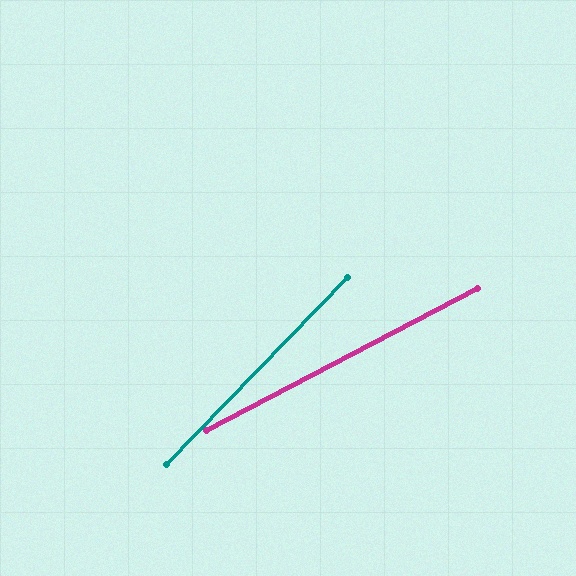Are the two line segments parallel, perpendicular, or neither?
Neither parallel nor perpendicular — they differ by about 18°.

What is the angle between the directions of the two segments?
Approximately 18 degrees.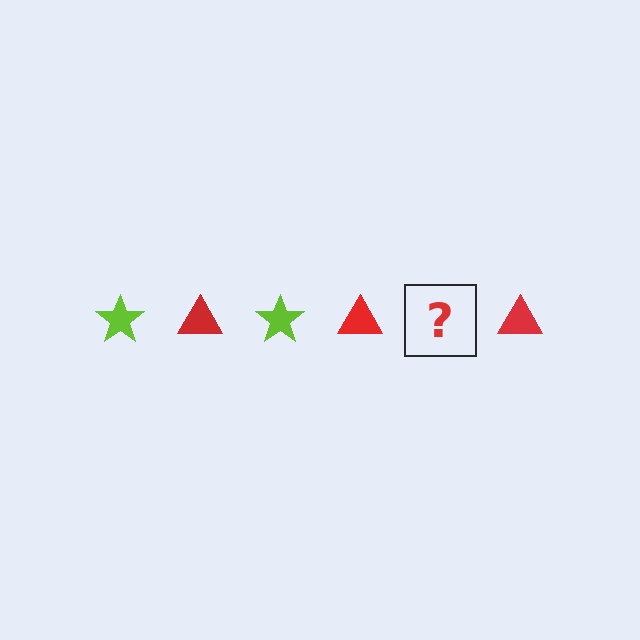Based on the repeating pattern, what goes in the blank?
The blank should be a lime star.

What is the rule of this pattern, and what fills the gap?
The rule is that the pattern alternates between lime star and red triangle. The gap should be filled with a lime star.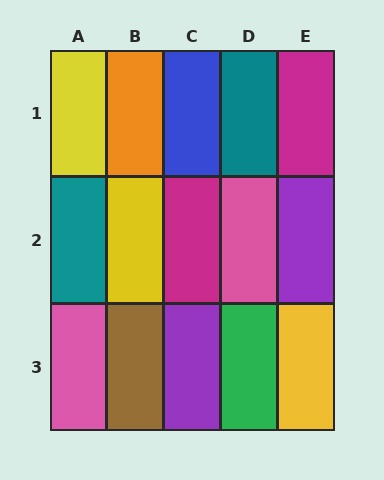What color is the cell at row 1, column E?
Magenta.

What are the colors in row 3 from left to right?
Pink, brown, purple, green, yellow.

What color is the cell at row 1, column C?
Blue.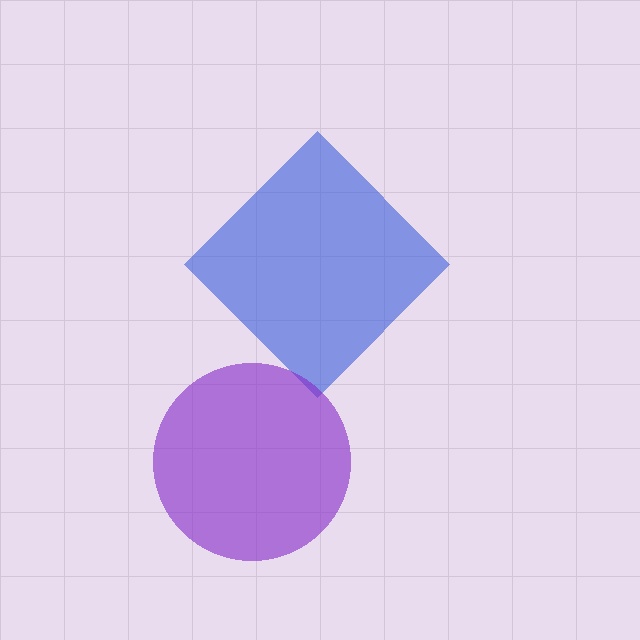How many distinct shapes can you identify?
There are 2 distinct shapes: a blue diamond, a purple circle.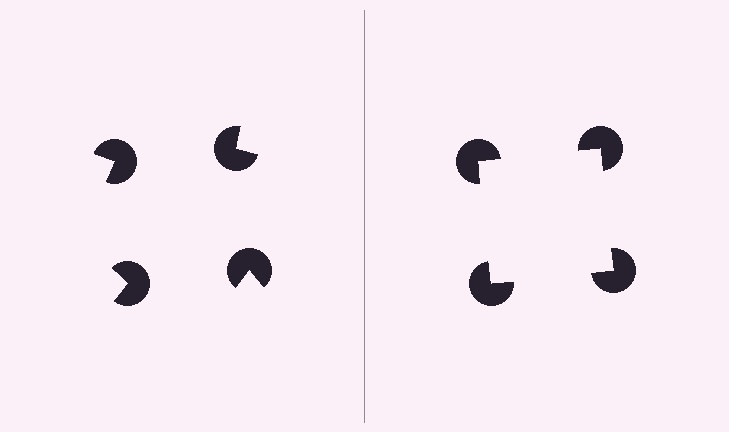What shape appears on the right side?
An illusory square.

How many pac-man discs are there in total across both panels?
8 — 4 on each side.